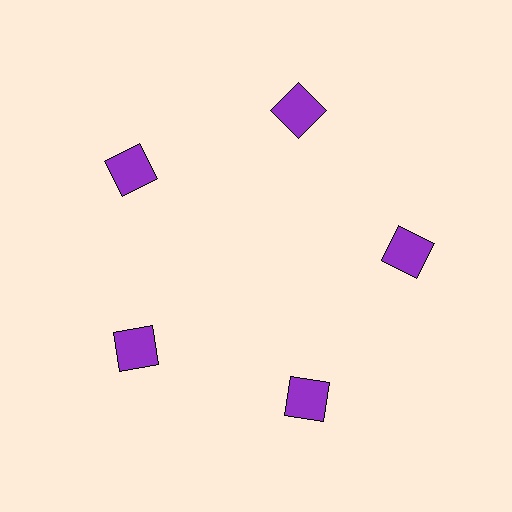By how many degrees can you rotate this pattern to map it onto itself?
The pattern maps onto itself every 72 degrees of rotation.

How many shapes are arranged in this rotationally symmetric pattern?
There are 5 shapes, arranged in 5 groups of 1.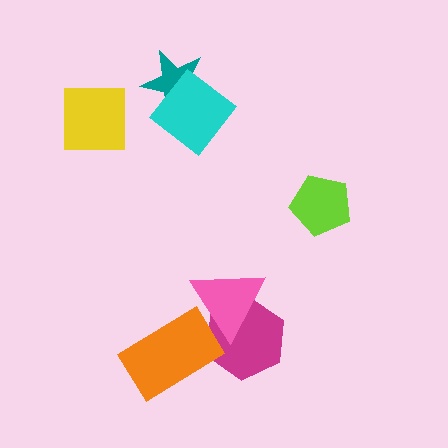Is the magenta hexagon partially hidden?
Yes, it is partially covered by another shape.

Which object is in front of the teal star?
The cyan diamond is in front of the teal star.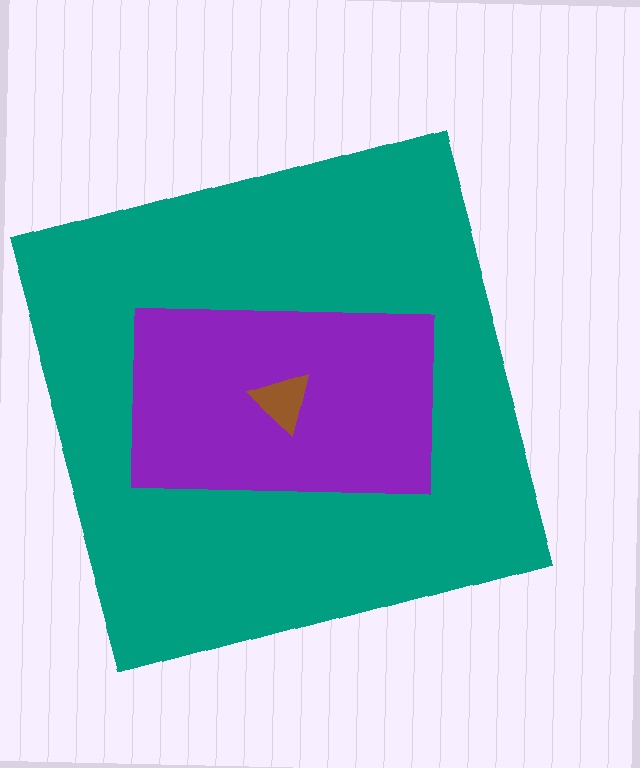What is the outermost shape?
The teal square.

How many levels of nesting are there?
3.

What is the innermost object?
The brown triangle.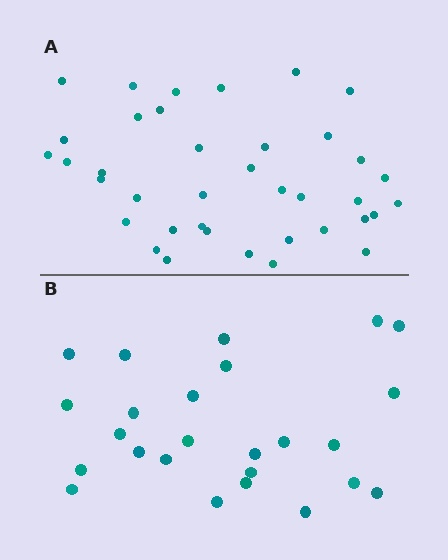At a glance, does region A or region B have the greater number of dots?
Region A (the top region) has more dots.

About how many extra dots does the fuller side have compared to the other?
Region A has approximately 15 more dots than region B.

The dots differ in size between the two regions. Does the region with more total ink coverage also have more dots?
No. Region B has more total ink coverage because its dots are larger, but region A actually contains more individual dots. Total area can be misleading — the number of items is what matters here.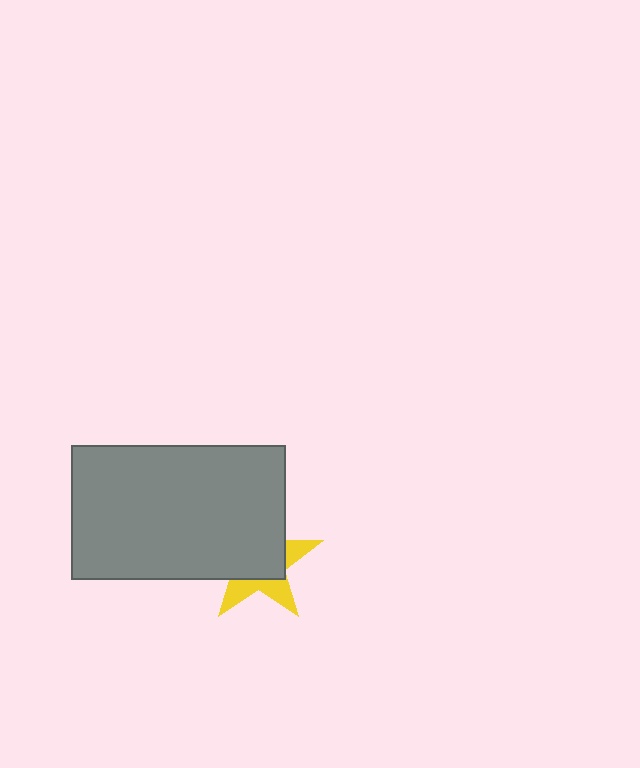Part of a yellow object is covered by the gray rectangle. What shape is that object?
It is a star.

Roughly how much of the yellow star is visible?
A small part of it is visible (roughly 38%).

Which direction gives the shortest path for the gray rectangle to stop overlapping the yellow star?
Moving toward the upper-left gives the shortest separation.